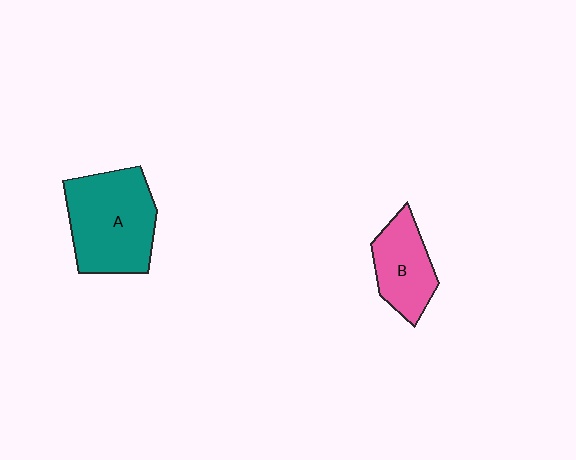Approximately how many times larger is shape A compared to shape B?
Approximately 1.7 times.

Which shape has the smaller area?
Shape B (pink).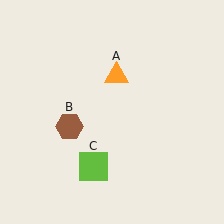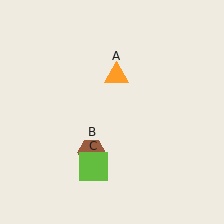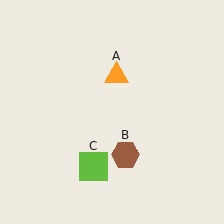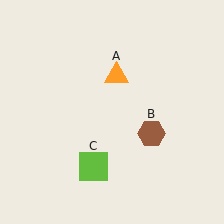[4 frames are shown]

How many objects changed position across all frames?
1 object changed position: brown hexagon (object B).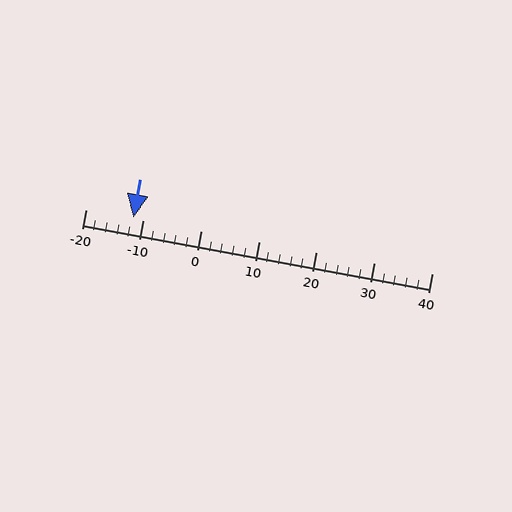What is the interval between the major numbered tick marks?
The major tick marks are spaced 10 units apart.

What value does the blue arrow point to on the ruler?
The blue arrow points to approximately -12.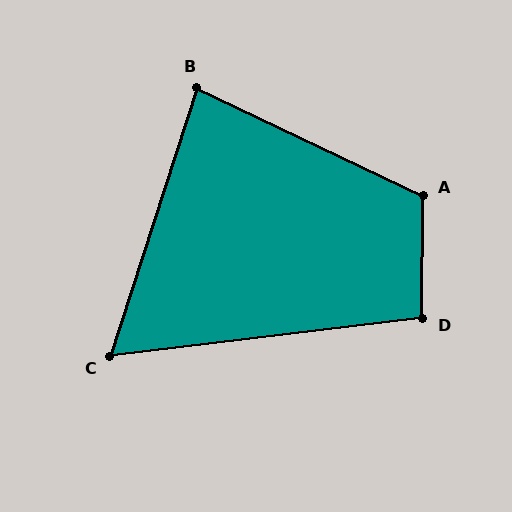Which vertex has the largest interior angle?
A, at approximately 115 degrees.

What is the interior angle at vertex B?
Approximately 83 degrees (acute).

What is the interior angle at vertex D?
Approximately 97 degrees (obtuse).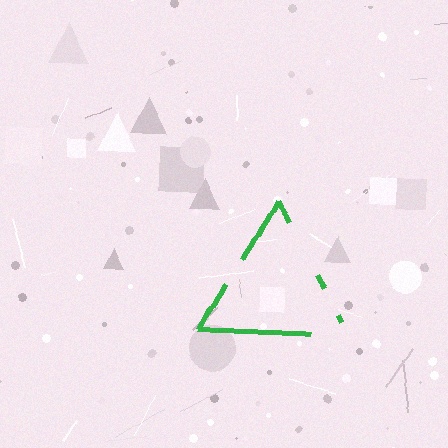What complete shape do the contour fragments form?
The contour fragments form a triangle.